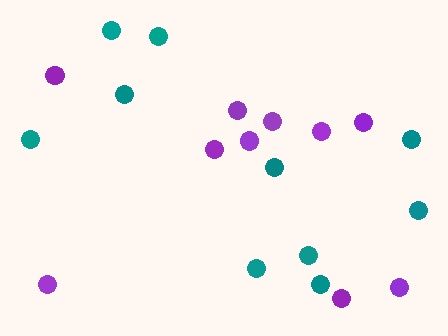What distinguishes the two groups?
There are 2 groups: one group of purple circles (10) and one group of teal circles (10).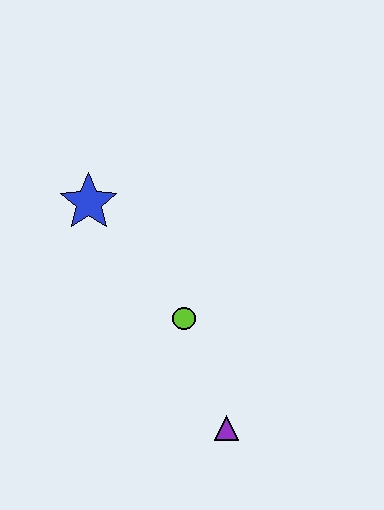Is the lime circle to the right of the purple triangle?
No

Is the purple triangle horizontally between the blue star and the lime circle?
No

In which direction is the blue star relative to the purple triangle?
The blue star is above the purple triangle.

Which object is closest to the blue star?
The lime circle is closest to the blue star.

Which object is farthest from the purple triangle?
The blue star is farthest from the purple triangle.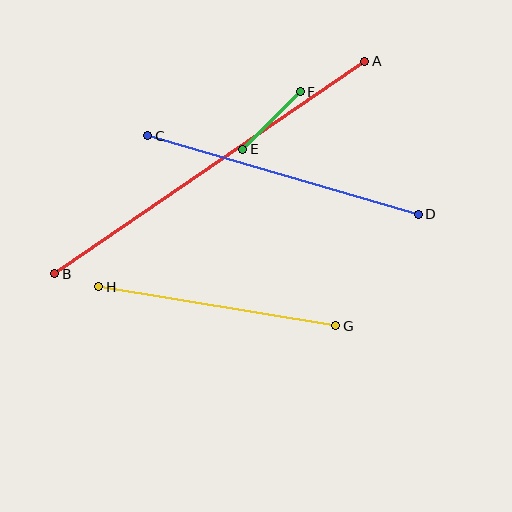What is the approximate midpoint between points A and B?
The midpoint is at approximately (210, 168) pixels.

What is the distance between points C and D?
The distance is approximately 282 pixels.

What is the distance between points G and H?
The distance is approximately 240 pixels.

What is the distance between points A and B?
The distance is approximately 376 pixels.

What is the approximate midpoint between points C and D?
The midpoint is at approximately (283, 175) pixels.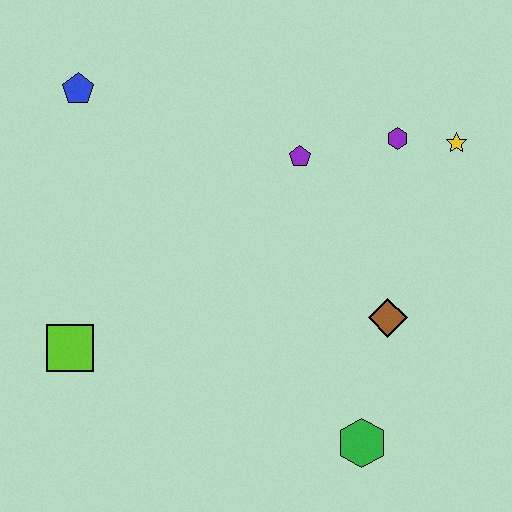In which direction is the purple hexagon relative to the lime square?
The purple hexagon is to the right of the lime square.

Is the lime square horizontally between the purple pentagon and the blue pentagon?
No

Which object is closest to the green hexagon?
The brown diamond is closest to the green hexagon.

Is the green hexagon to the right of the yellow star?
No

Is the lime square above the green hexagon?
Yes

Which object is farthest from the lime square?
The yellow star is farthest from the lime square.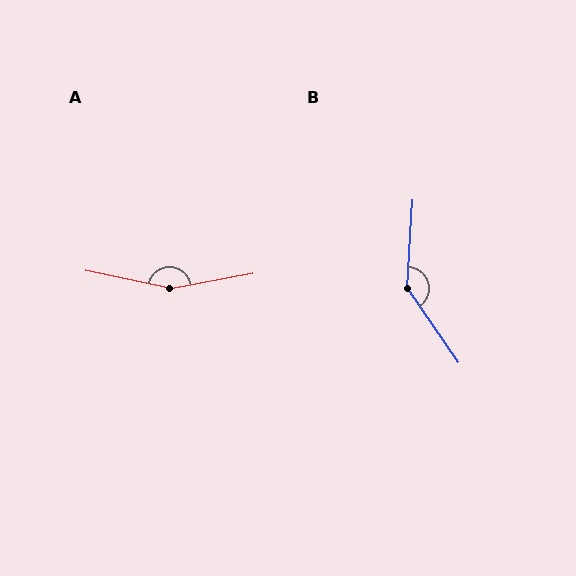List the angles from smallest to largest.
B (142°), A (157°).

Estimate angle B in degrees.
Approximately 142 degrees.